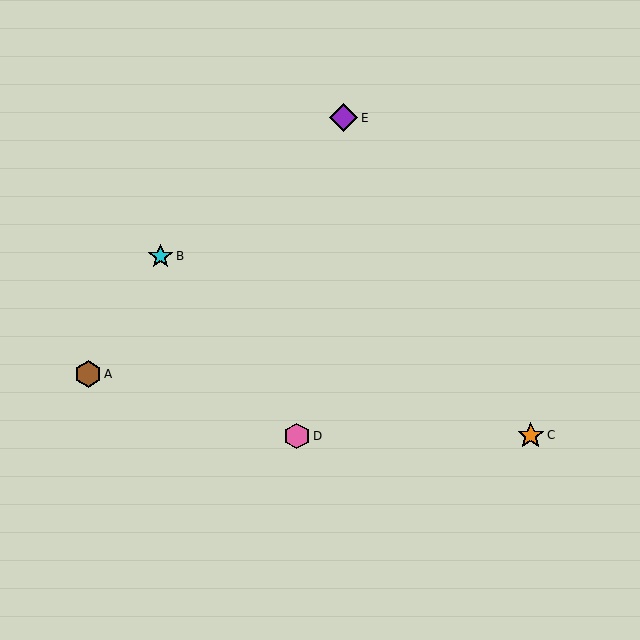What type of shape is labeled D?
Shape D is a pink hexagon.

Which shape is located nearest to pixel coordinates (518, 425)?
The orange star (labeled C) at (531, 435) is nearest to that location.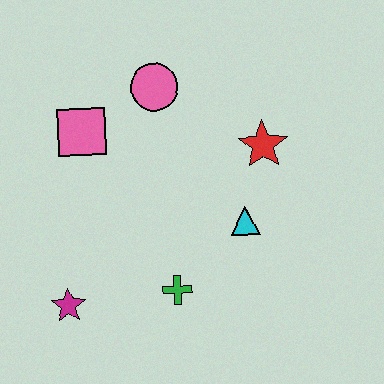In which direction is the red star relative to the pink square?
The red star is to the right of the pink square.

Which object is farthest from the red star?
The magenta star is farthest from the red star.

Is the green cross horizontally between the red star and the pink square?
Yes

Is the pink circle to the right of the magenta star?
Yes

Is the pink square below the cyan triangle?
No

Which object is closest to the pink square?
The pink circle is closest to the pink square.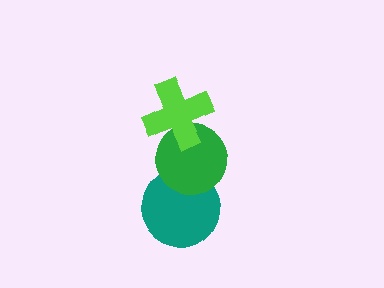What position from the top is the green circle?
The green circle is 2nd from the top.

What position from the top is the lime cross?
The lime cross is 1st from the top.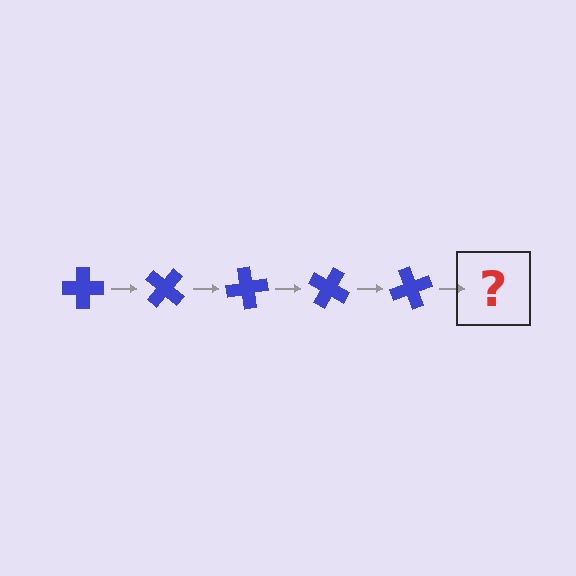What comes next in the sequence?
The next element should be a blue cross rotated 200 degrees.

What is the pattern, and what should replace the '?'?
The pattern is that the cross rotates 40 degrees each step. The '?' should be a blue cross rotated 200 degrees.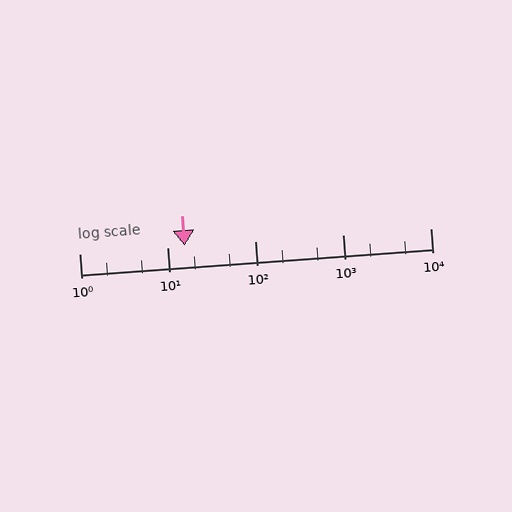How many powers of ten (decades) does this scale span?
The scale spans 4 decades, from 1 to 10000.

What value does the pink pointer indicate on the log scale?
The pointer indicates approximately 16.